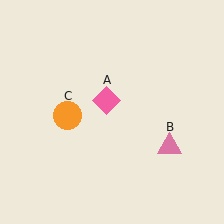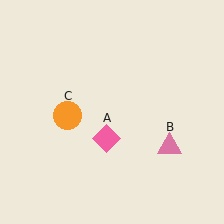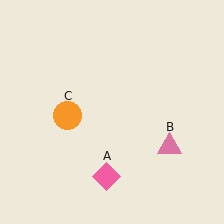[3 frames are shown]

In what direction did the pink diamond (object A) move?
The pink diamond (object A) moved down.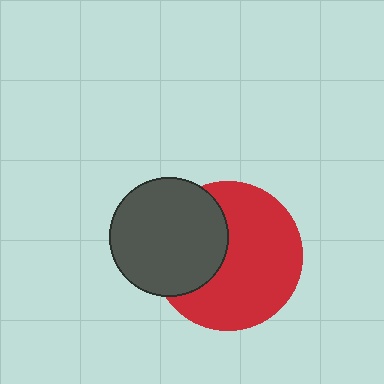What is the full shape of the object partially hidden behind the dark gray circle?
The partially hidden object is a red circle.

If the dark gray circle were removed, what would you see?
You would see the complete red circle.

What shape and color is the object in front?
The object in front is a dark gray circle.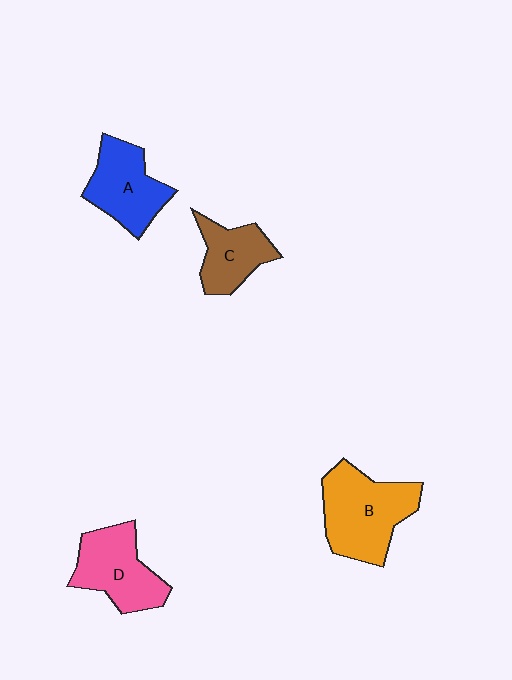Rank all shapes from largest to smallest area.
From largest to smallest: B (orange), D (pink), A (blue), C (brown).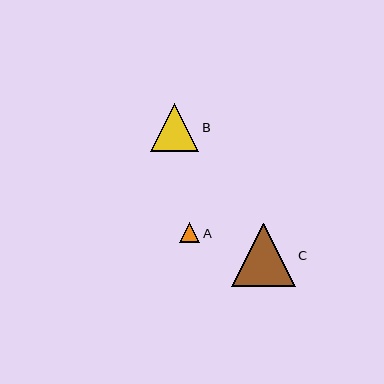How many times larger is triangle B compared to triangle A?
Triangle B is approximately 2.4 times the size of triangle A.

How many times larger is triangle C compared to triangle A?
Triangle C is approximately 3.1 times the size of triangle A.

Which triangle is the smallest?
Triangle A is the smallest with a size of approximately 20 pixels.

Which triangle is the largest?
Triangle C is the largest with a size of approximately 63 pixels.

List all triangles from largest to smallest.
From largest to smallest: C, B, A.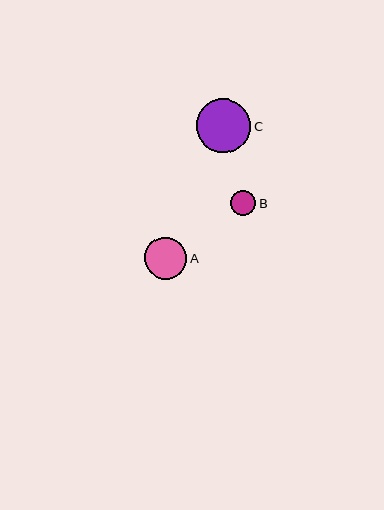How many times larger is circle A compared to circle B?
Circle A is approximately 1.7 times the size of circle B.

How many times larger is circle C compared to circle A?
Circle C is approximately 1.3 times the size of circle A.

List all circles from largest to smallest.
From largest to smallest: C, A, B.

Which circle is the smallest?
Circle B is the smallest with a size of approximately 25 pixels.